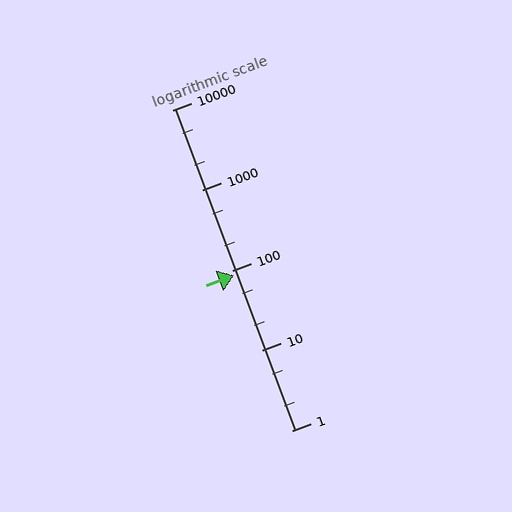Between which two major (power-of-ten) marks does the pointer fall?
The pointer is between 10 and 100.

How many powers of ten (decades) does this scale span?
The scale spans 4 decades, from 1 to 10000.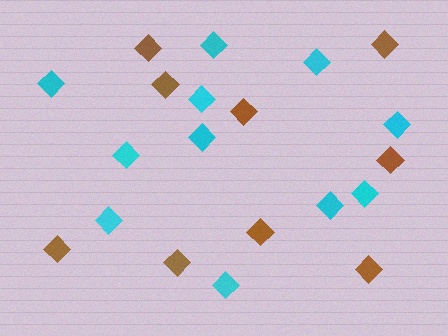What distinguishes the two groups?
There are 2 groups: one group of cyan diamonds (11) and one group of brown diamonds (9).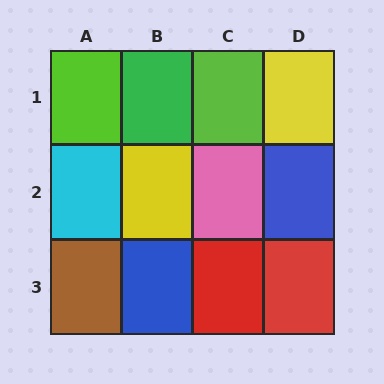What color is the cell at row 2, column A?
Cyan.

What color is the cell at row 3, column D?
Red.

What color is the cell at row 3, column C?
Red.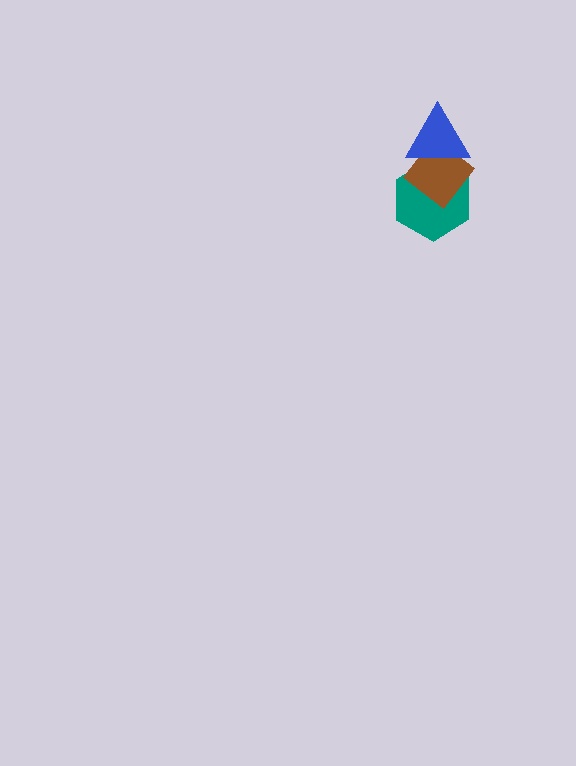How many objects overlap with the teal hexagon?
2 objects overlap with the teal hexagon.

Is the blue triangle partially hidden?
No, no other shape covers it.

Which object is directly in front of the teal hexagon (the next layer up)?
The brown diamond is directly in front of the teal hexagon.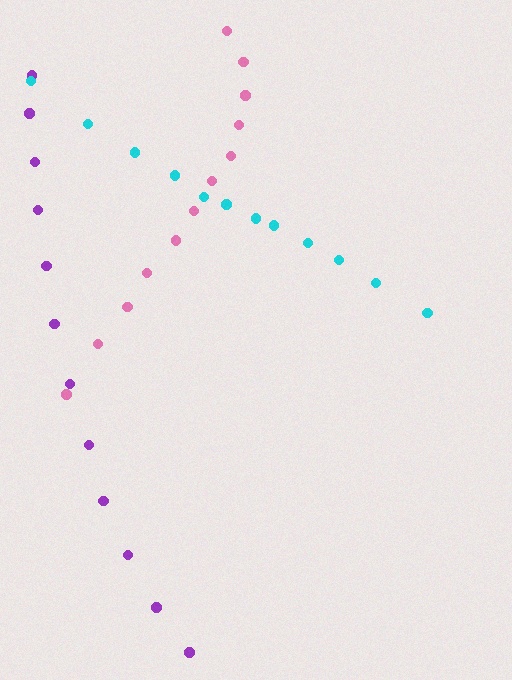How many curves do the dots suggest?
There are 3 distinct paths.